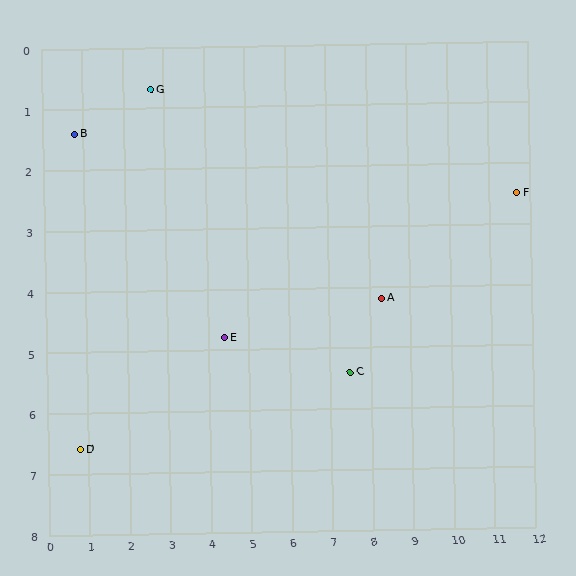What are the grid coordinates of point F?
Point F is at approximately (11.7, 2.5).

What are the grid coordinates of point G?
Point G is at approximately (2.7, 0.7).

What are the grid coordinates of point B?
Point B is at approximately (0.8, 1.4).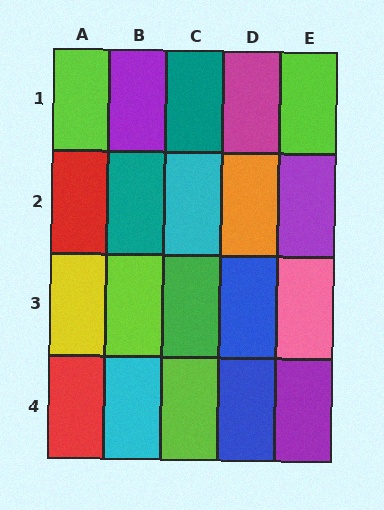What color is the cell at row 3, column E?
Pink.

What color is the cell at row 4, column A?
Red.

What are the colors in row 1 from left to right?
Lime, purple, teal, magenta, lime.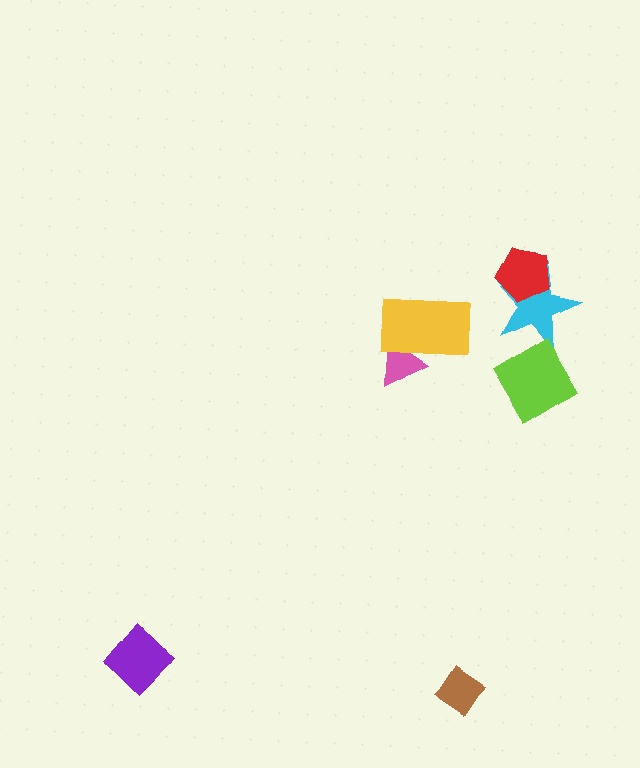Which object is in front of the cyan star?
The red pentagon is in front of the cyan star.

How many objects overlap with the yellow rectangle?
1 object overlaps with the yellow rectangle.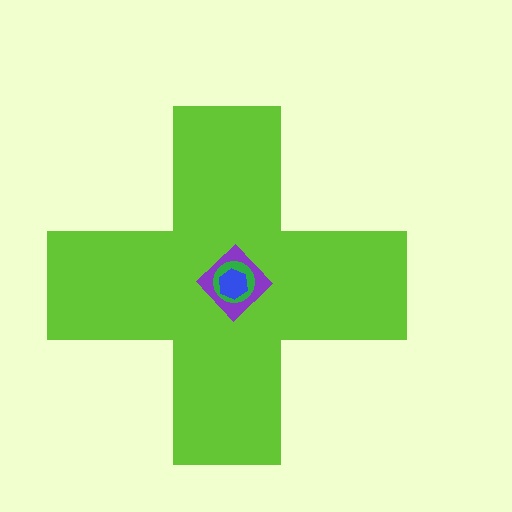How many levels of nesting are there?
4.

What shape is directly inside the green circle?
The blue hexagon.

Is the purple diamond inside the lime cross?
Yes.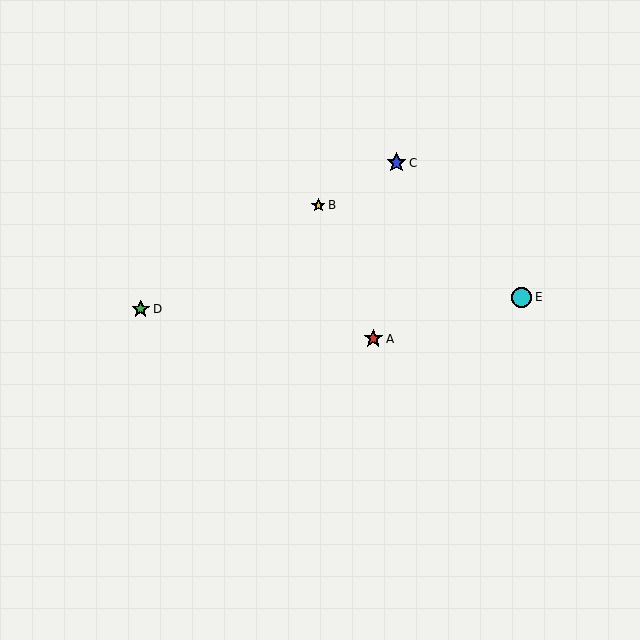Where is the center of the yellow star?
The center of the yellow star is at (318, 205).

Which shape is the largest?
The cyan circle (labeled E) is the largest.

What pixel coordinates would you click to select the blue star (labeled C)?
Click at (397, 163) to select the blue star C.